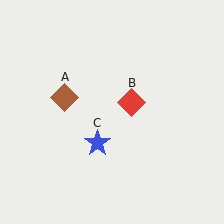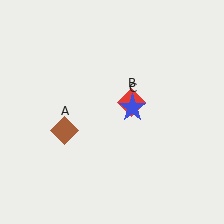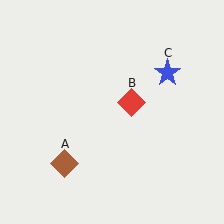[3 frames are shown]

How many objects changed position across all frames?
2 objects changed position: brown diamond (object A), blue star (object C).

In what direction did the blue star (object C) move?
The blue star (object C) moved up and to the right.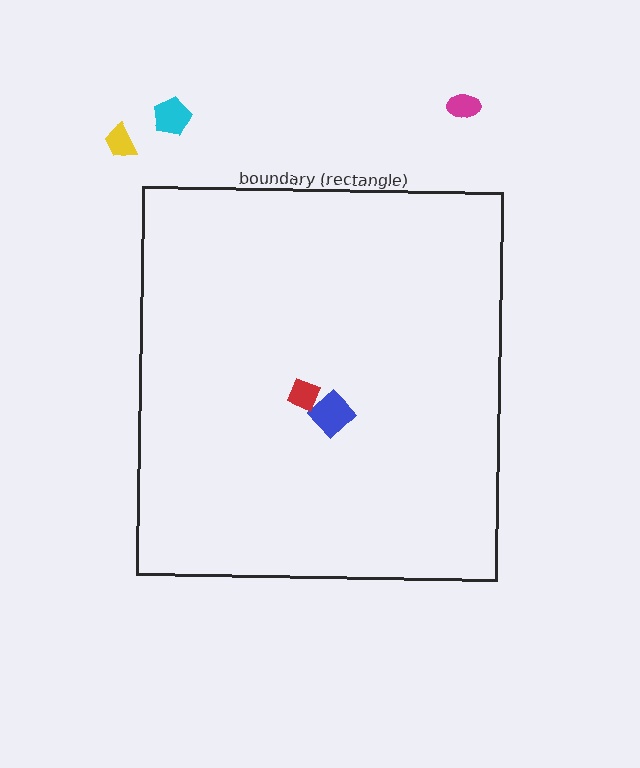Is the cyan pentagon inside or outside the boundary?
Outside.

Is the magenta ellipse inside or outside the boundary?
Outside.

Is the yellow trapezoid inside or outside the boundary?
Outside.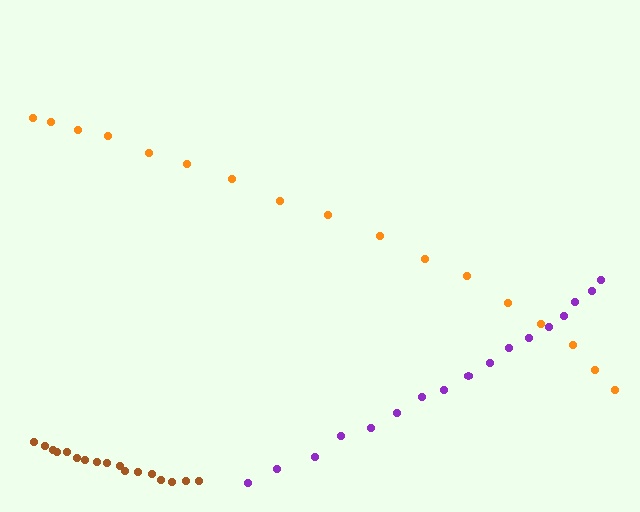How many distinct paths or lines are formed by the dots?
There are 3 distinct paths.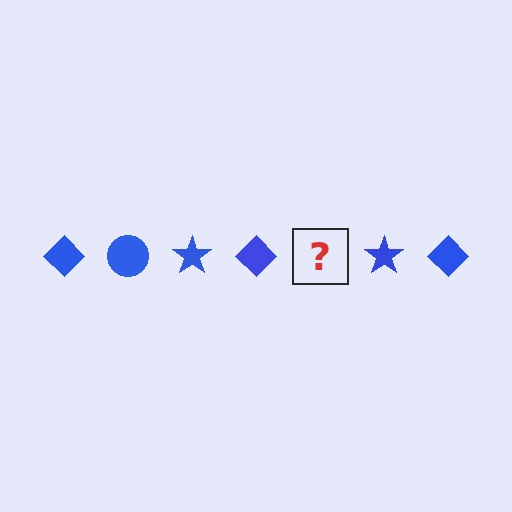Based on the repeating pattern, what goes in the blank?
The blank should be a blue circle.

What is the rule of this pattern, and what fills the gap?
The rule is that the pattern cycles through diamond, circle, star shapes in blue. The gap should be filled with a blue circle.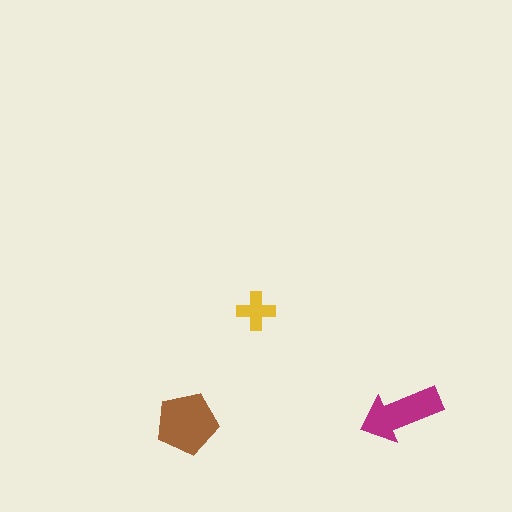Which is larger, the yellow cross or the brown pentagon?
The brown pentagon.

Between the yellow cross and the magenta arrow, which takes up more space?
The magenta arrow.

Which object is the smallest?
The yellow cross.